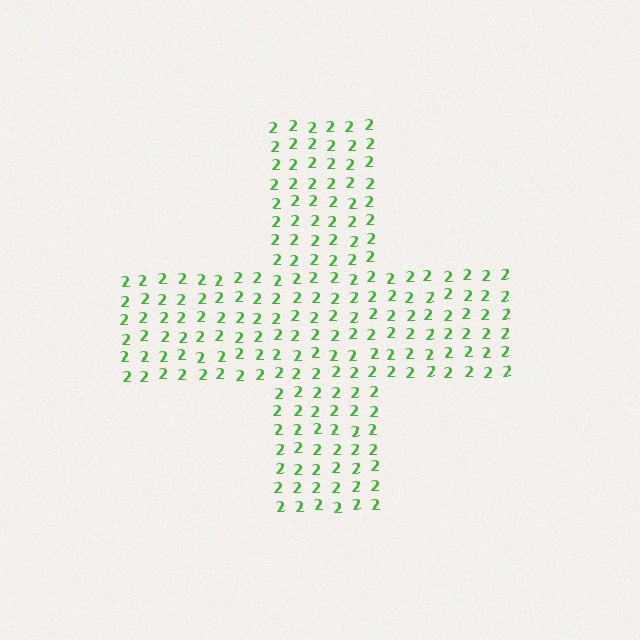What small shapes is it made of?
It is made of small digit 2's.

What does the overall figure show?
The overall figure shows a cross.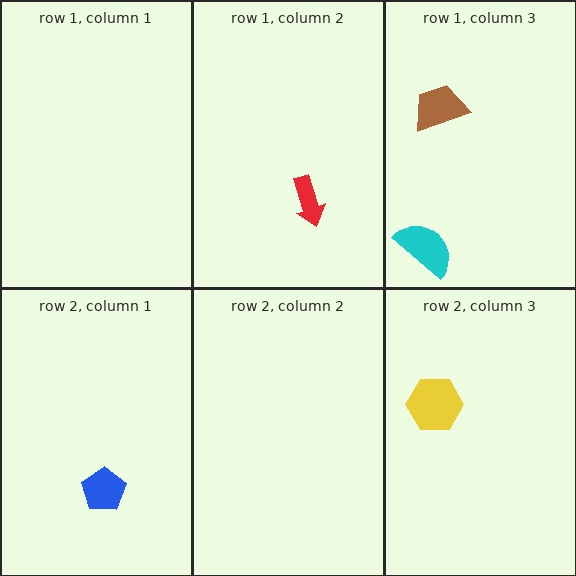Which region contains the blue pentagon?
The row 2, column 1 region.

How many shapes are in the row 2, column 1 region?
1.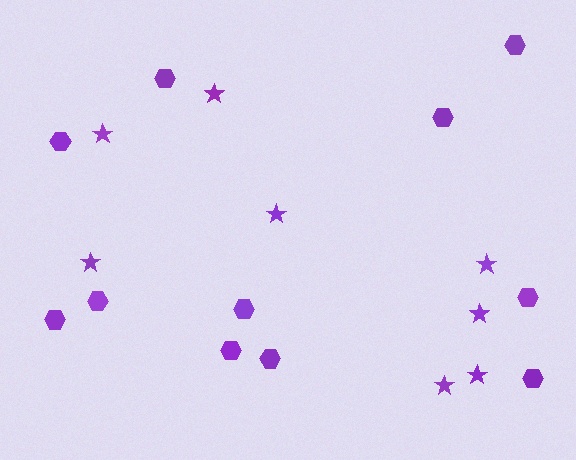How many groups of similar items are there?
There are 2 groups: one group of stars (8) and one group of hexagons (11).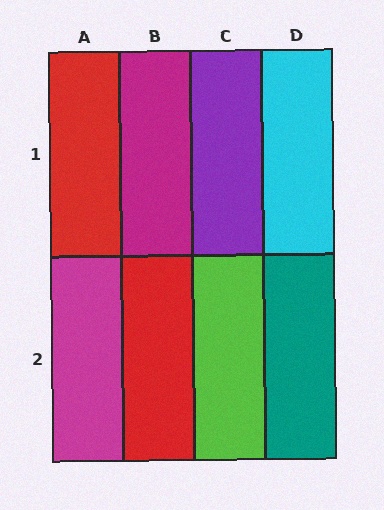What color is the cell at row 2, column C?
Lime.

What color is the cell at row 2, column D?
Teal.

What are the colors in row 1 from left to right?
Red, magenta, purple, cyan.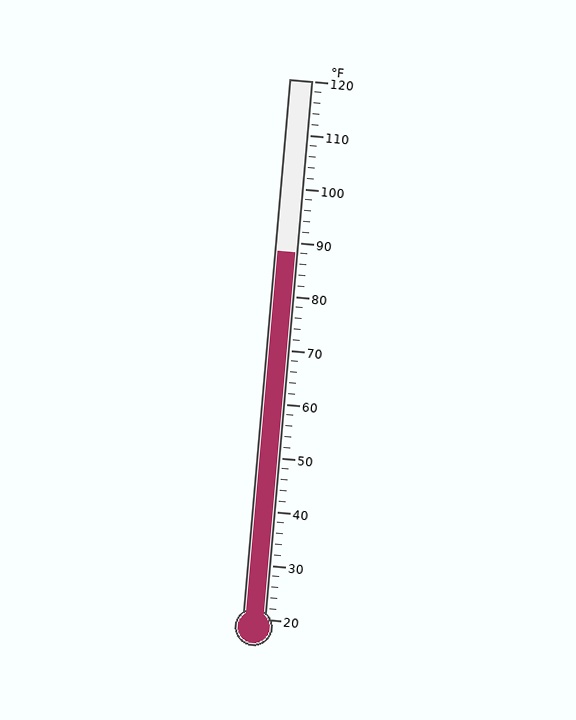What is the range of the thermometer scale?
The thermometer scale ranges from 20°F to 120°F.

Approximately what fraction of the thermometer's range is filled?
The thermometer is filled to approximately 70% of its range.